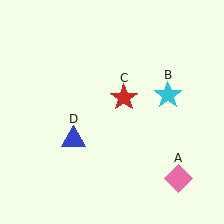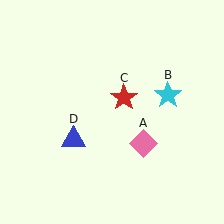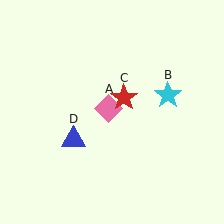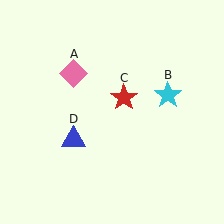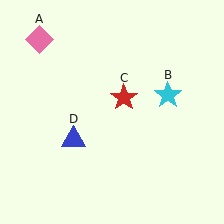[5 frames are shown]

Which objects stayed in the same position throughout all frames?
Cyan star (object B) and red star (object C) and blue triangle (object D) remained stationary.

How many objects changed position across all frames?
1 object changed position: pink diamond (object A).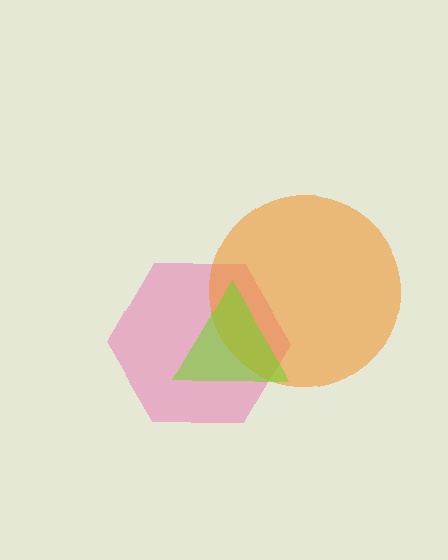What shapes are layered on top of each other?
The layered shapes are: a pink hexagon, an orange circle, a lime triangle.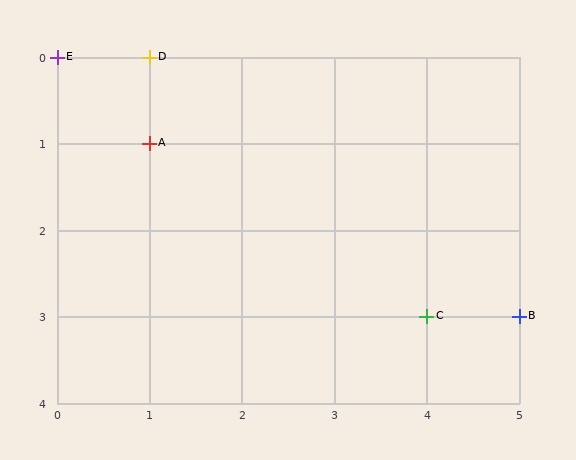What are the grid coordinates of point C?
Point C is at grid coordinates (4, 3).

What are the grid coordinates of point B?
Point B is at grid coordinates (5, 3).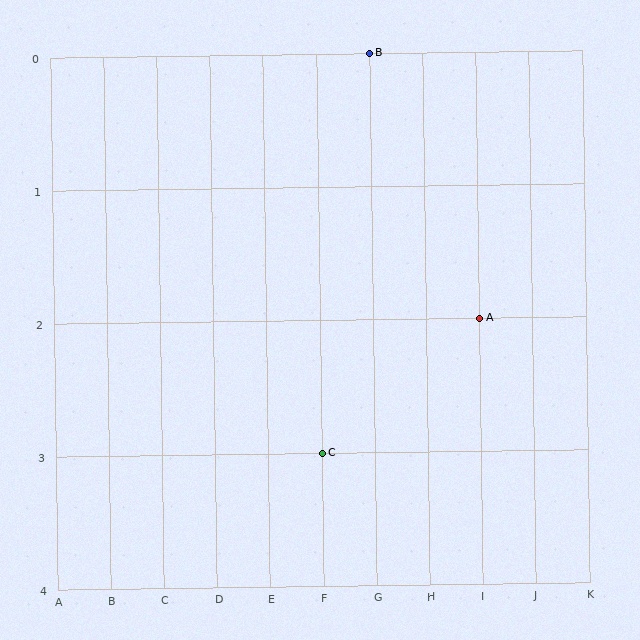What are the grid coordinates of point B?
Point B is at grid coordinates (G, 0).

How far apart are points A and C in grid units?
Points A and C are 3 columns and 1 row apart (about 3.2 grid units diagonally).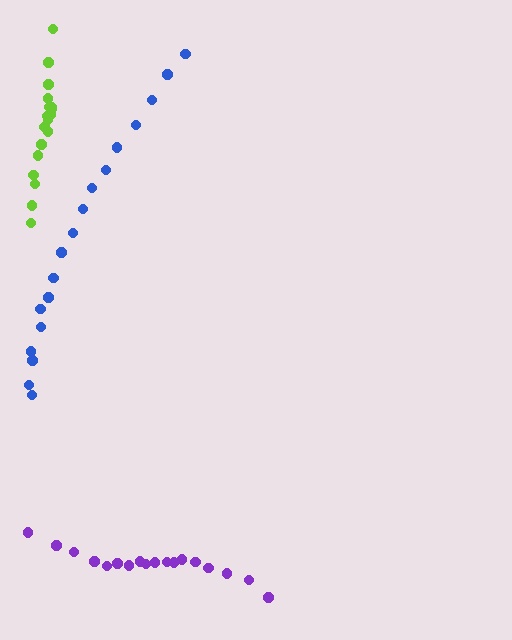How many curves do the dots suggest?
There are 3 distinct paths.